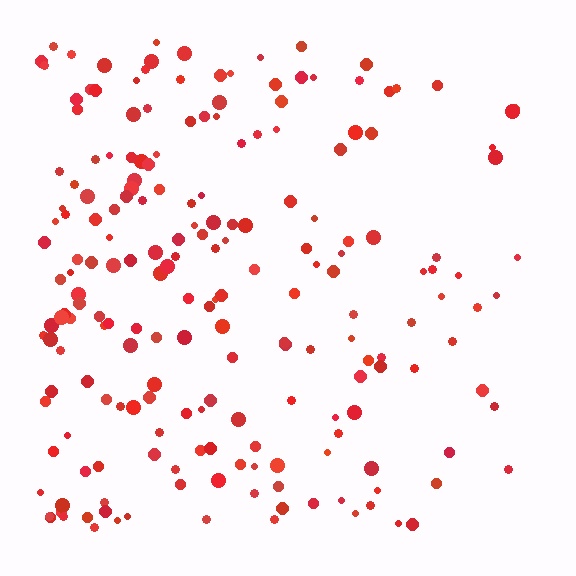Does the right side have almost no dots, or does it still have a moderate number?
Still a moderate number, just noticeably fewer than the left.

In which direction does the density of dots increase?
From right to left, with the left side densest.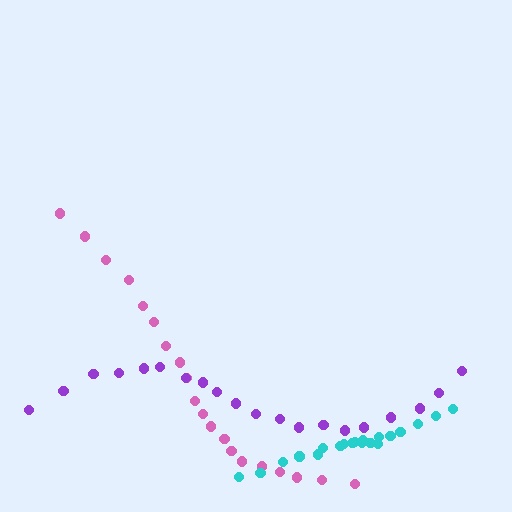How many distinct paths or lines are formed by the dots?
There are 3 distinct paths.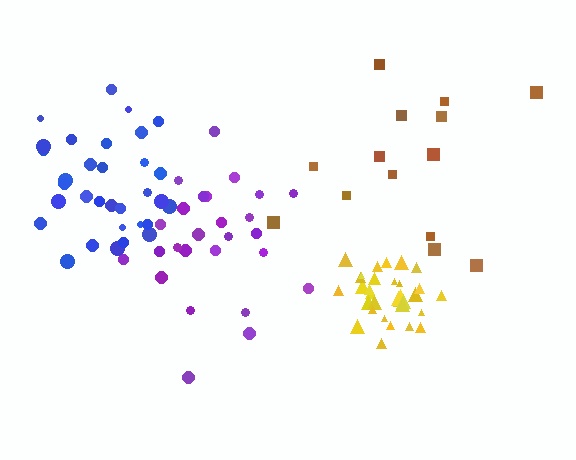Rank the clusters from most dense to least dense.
yellow, blue, purple, brown.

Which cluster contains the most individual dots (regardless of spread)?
Yellow (34).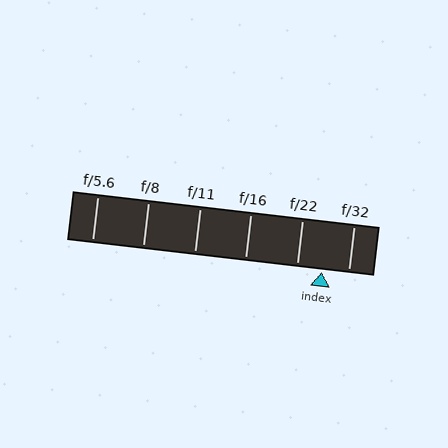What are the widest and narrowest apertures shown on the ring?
The widest aperture shown is f/5.6 and the narrowest is f/32.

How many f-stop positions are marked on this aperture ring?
There are 6 f-stop positions marked.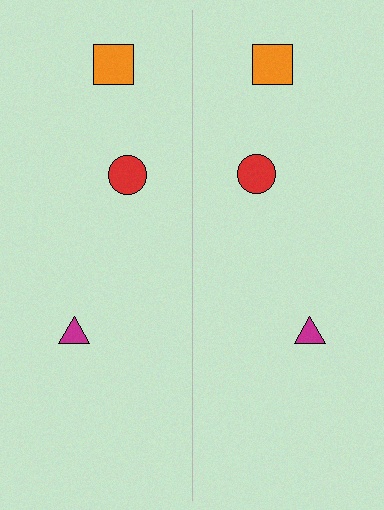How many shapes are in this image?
There are 6 shapes in this image.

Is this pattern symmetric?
Yes, this pattern has bilateral (reflection) symmetry.